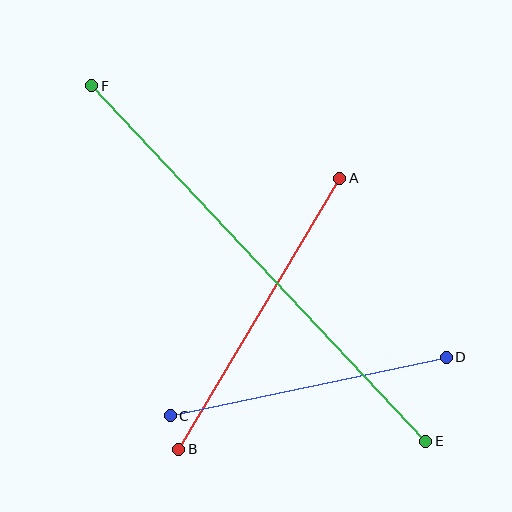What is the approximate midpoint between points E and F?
The midpoint is at approximately (259, 263) pixels.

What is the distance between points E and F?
The distance is approximately 488 pixels.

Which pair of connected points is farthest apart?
Points E and F are farthest apart.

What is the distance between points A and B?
The distance is approximately 315 pixels.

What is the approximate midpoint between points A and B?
The midpoint is at approximately (259, 314) pixels.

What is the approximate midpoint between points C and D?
The midpoint is at approximately (308, 386) pixels.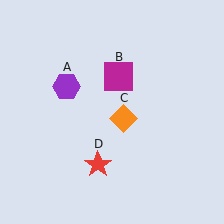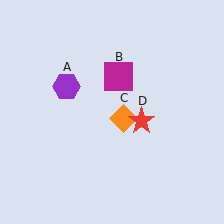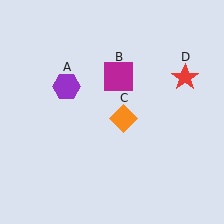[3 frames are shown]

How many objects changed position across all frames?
1 object changed position: red star (object D).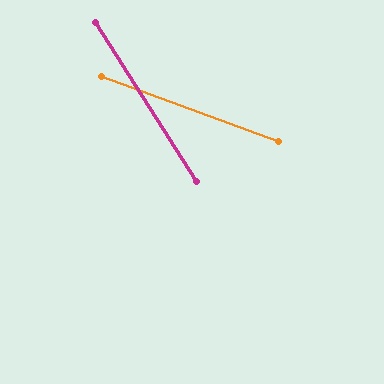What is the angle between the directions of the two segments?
Approximately 38 degrees.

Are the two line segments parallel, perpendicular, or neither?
Neither parallel nor perpendicular — they differ by about 38°.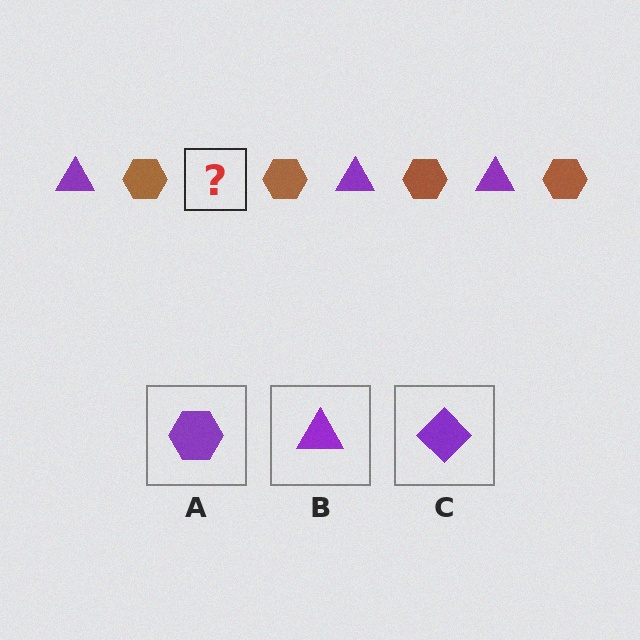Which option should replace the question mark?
Option B.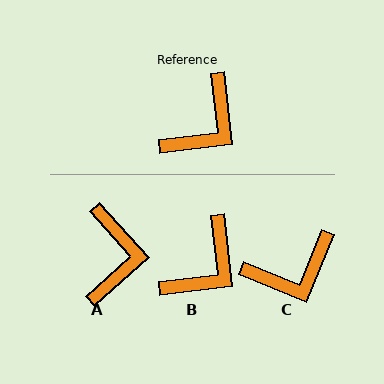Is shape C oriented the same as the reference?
No, it is off by about 29 degrees.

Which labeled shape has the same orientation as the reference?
B.